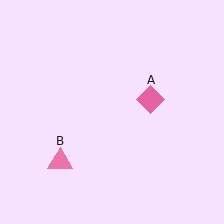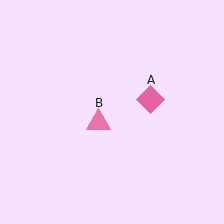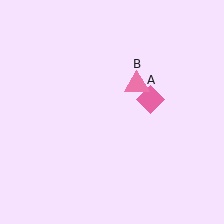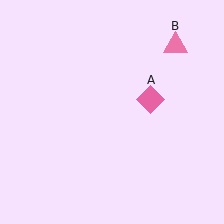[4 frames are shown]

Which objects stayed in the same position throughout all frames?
Pink diamond (object A) remained stationary.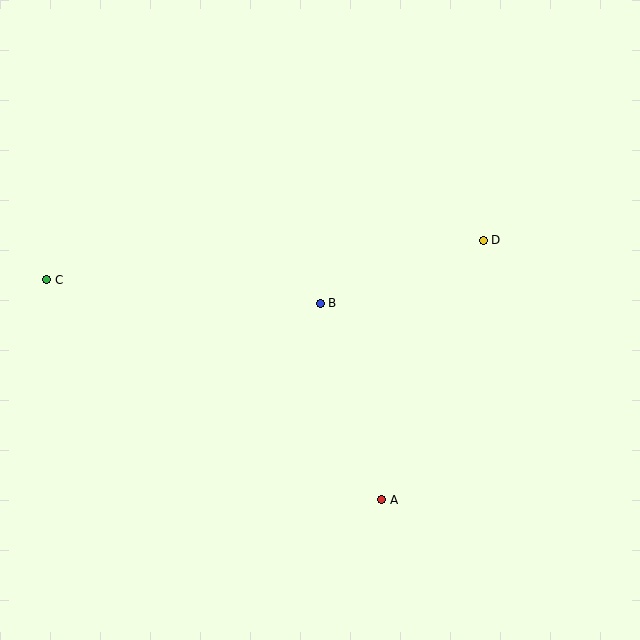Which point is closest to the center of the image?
Point B at (320, 303) is closest to the center.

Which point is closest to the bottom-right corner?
Point A is closest to the bottom-right corner.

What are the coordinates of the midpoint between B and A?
The midpoint between B and A is at (351, 401).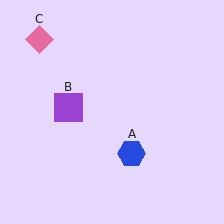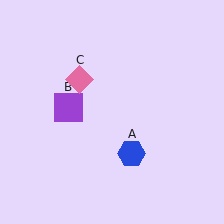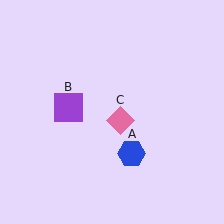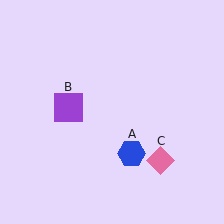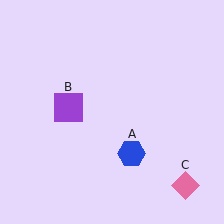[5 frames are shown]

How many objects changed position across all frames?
1 object changed position: pink diamond (object C).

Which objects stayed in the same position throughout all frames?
Blue hexagon (object A) and purple square (object B) remained stationary.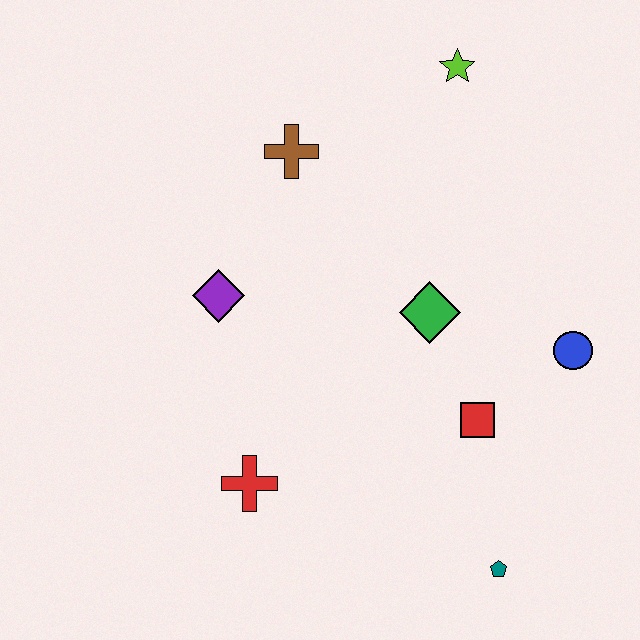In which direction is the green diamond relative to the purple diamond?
The green diamond is to the right of the purple diamond.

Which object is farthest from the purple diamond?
The teal pentagon is farthest from the purple diamond.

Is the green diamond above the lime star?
No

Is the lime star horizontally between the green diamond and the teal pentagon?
Yes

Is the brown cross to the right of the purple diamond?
Yes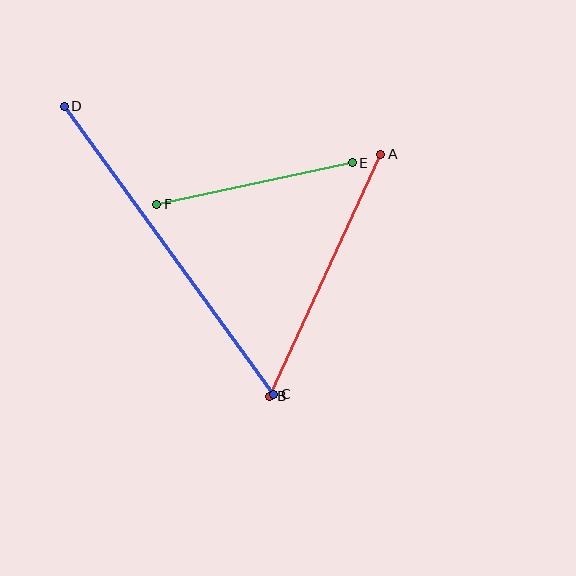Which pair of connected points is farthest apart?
Points C and D are farthest apart.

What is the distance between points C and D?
The distance is approximately 356 pixels.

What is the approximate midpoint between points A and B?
The midpoint is at approximately (325, 275) pixels.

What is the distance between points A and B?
The distance is approximately 266 pixels.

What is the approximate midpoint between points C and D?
The midpoint is at approximately (169, 250) pixels.